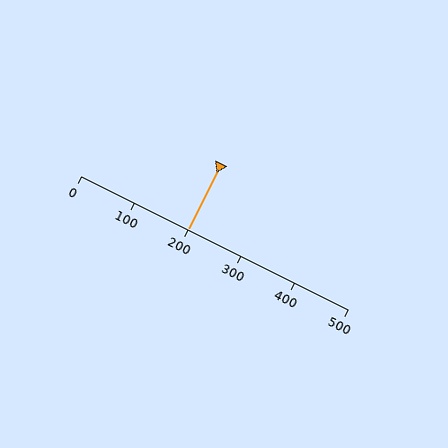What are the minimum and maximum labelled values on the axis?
The axis runs from 0 to 500.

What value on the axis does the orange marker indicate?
The marker indicates approximately 200.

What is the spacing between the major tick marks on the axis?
The major ticks are spaced 100 apart.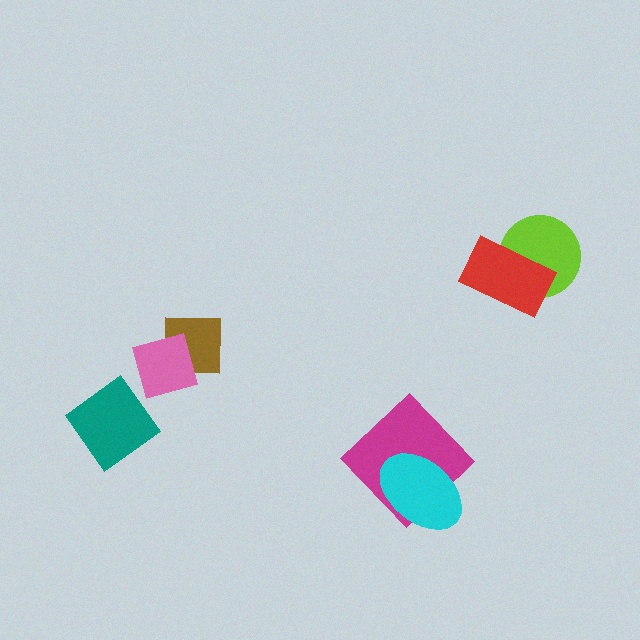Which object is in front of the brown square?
The pink diamond is in front of the brown square.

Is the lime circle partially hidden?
Yes, it is partially covered by another shape.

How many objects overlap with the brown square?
1 object overlaps with the brown square.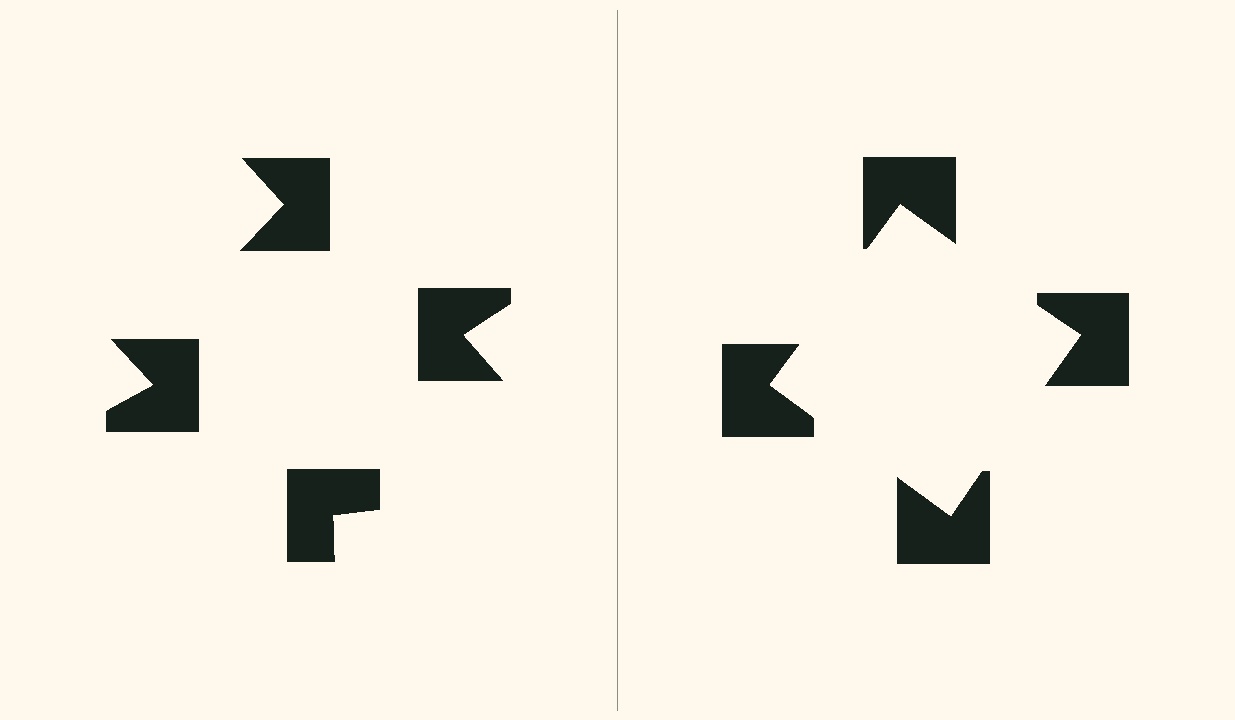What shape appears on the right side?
An illusory square.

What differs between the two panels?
The notched squares are positioned identically on both sides; only the wedge orientations differ. On the right they align to a square; on the left they are misaligned.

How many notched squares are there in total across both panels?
8 — 4 on each side.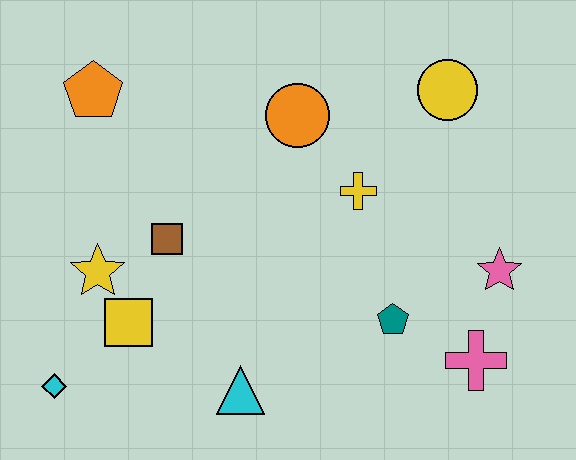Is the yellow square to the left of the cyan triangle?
Yes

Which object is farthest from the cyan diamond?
The yellow circle is farthest from the cyan diamond.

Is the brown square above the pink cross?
Yes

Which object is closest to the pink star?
The pink cross is closest to the pink star.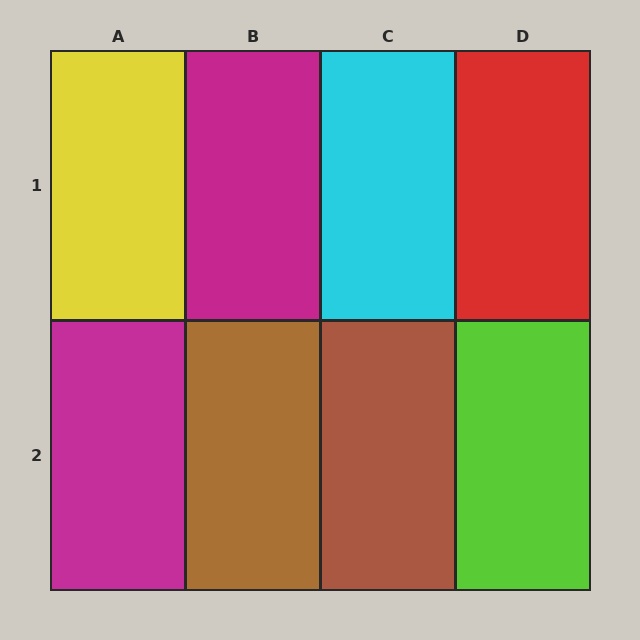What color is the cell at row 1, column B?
Magenta.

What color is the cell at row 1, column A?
Yellow.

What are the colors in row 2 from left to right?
Magenta, brown, brown, lime.